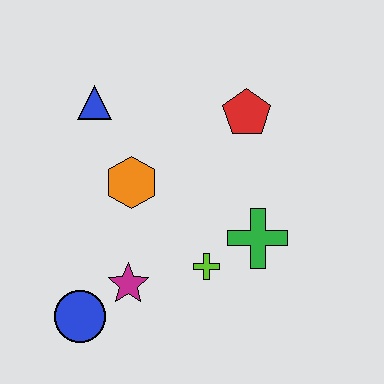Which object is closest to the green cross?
The lime cross is closest to the green cross.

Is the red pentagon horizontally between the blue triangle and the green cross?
Yes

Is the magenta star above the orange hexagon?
No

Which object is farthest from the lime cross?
The blue triangle is farthest from the lime cross.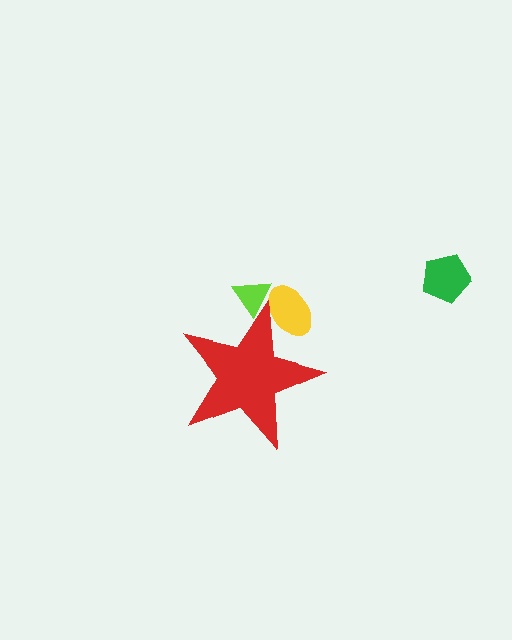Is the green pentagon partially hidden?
No, the green pentagon is fully visible.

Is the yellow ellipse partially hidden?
Yes, the yellow ellipse is partially hidden behind the red star.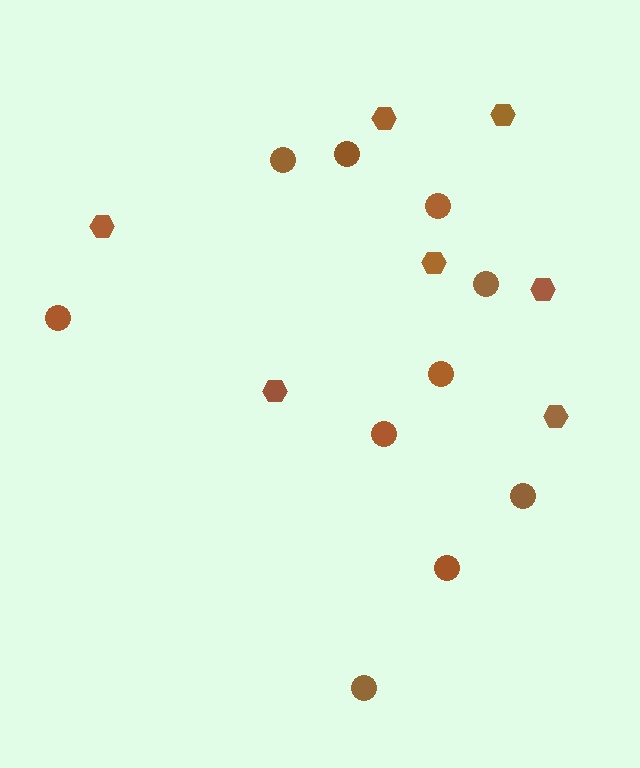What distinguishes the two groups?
There are 2 groups: one group of circles (10) and one group of hexagons (7).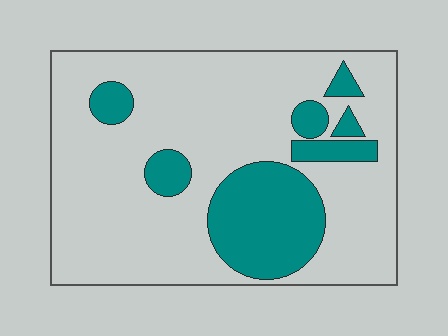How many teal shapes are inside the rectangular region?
7.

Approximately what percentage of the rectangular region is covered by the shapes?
Approximately 25%.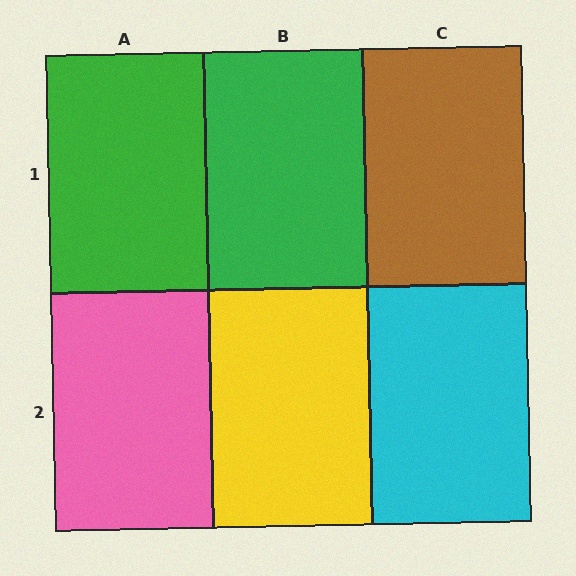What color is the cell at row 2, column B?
Yellow.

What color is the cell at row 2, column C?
Cyan.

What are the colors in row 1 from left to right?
Green, green, brown.